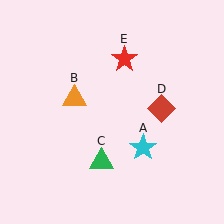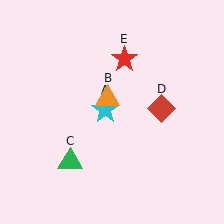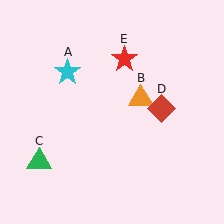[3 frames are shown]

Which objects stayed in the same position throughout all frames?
Red diamond (object D) and red star (object E) remained stationary.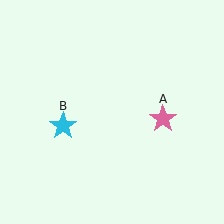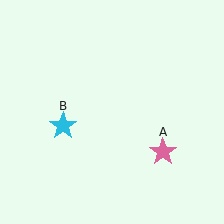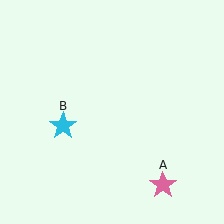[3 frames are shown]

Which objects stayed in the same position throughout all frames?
Cyan star (object B) remained stationary.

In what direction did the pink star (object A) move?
The pink star (object A) moved down.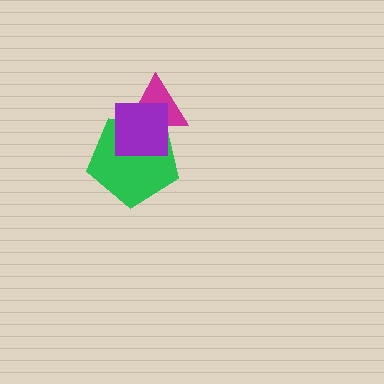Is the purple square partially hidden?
No, no other shape covers it.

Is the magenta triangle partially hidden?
Yes, it is partially covered by another shape.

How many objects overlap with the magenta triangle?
2 objects overlap with the magenta triangle.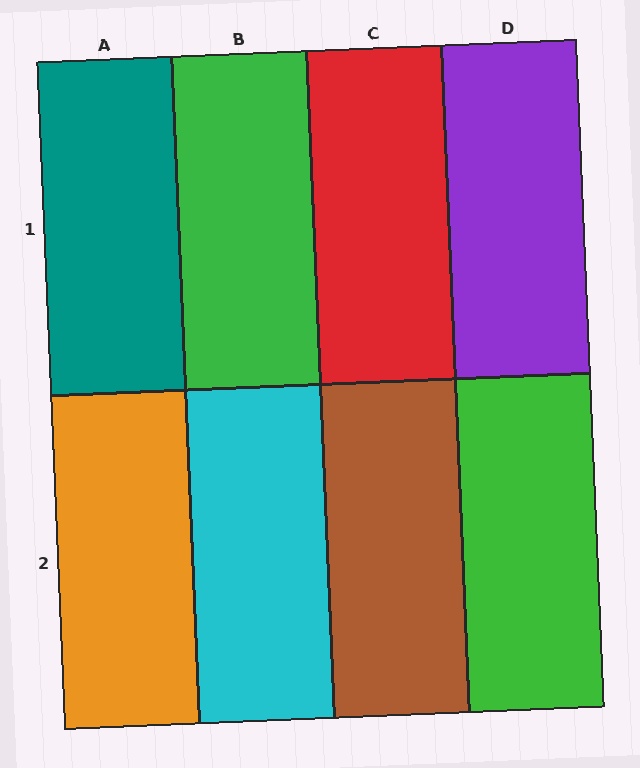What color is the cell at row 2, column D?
Green.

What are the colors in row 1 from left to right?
Teal, green, red, purple.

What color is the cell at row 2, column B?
Cyan.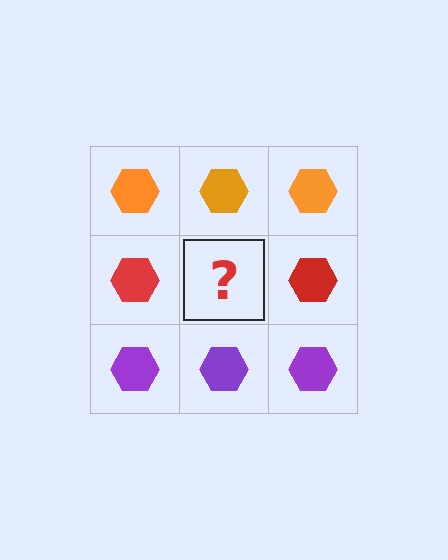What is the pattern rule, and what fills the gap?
The rule is that each row has a consistent color. The gap should be filled with a red hexagon.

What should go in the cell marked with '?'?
The missing cell should contain a red hexagon.